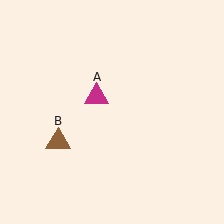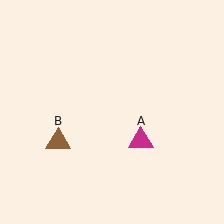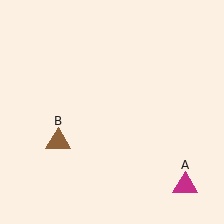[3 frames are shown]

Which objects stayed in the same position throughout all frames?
Brown triangle (object B) remained stationary.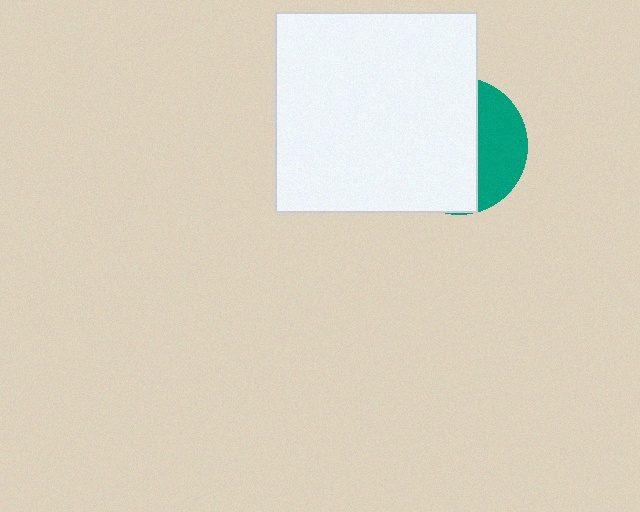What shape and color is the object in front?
The object in front is a white rectangle.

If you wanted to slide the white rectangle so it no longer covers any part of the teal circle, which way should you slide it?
Slide it left — that is the most direct way to separate the two shapes.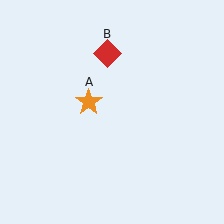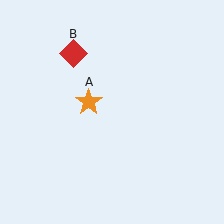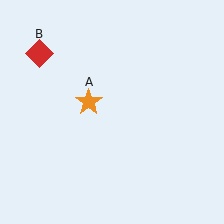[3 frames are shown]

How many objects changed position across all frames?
1 object changed position: red diamond (object B).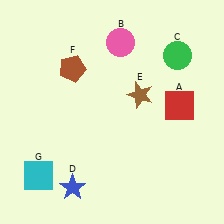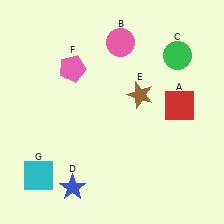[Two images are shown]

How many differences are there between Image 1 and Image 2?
There is 1 difference between the two images.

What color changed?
The pentagon (F) changed from brown in Image 1 to pink in Image 2.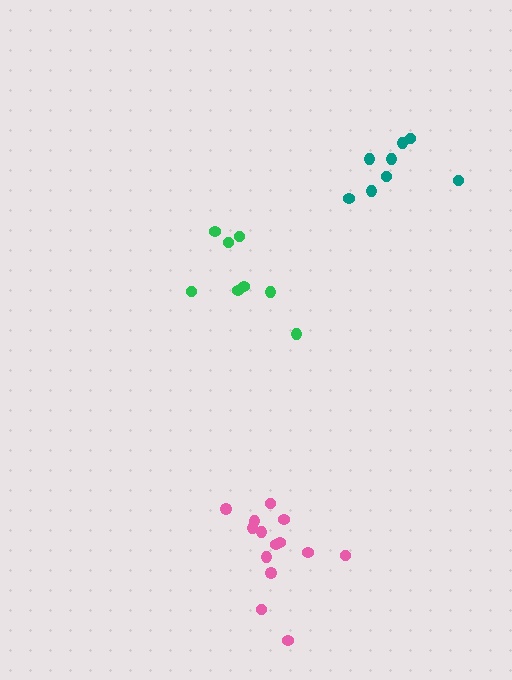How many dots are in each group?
Group 1: 14 dots, Group 2: 8 dots, Group 3: 8 dots (30 total).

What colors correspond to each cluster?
The clusters are colored: pink, teal, green.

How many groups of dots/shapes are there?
There are 3 groups.